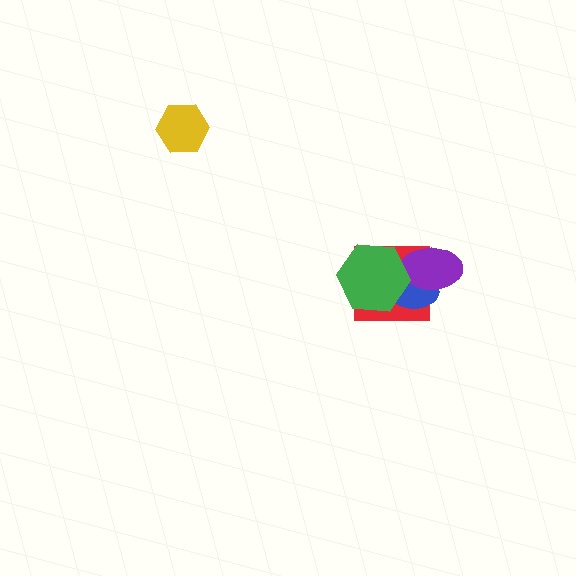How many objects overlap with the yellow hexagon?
0 objects overlap with the yellow hexagon.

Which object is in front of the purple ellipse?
The green hexagon is in front of the purple ellipse.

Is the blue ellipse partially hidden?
Yes, it is partially covered by another shape.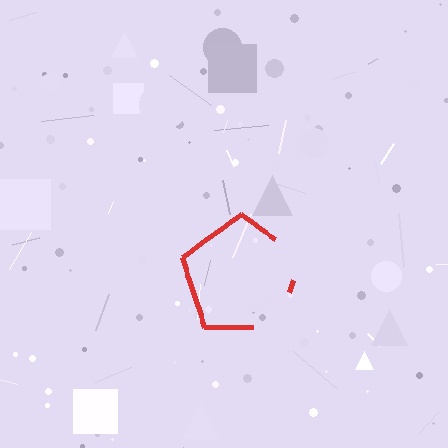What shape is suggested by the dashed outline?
The dashed outline suggests a pentagon.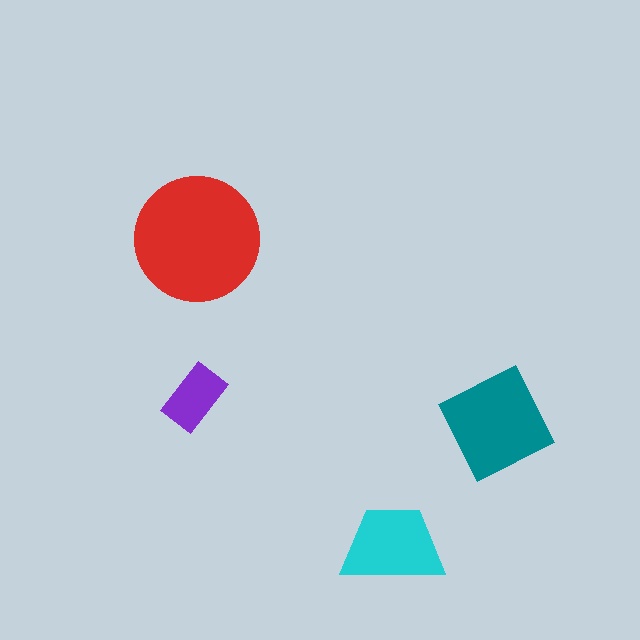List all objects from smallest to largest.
The purple rectangle, the cyan trapezoid, the teal diamond, the red circle.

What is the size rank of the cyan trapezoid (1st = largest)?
3rd.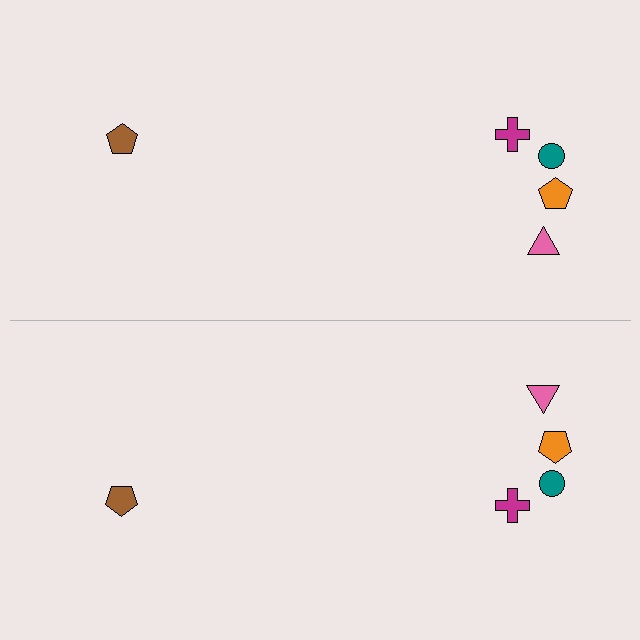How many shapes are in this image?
There are 10 shapes in this image.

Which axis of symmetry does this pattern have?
The pattern has a horizontal axis of symmetry running through the center of the image.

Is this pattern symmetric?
Yes, this pattern has bilateral (reflection) symmetry.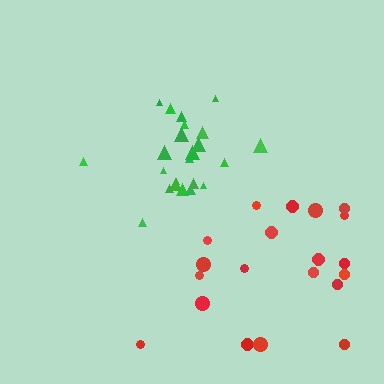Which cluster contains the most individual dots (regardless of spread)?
Green (23).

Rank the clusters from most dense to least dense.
green, red.